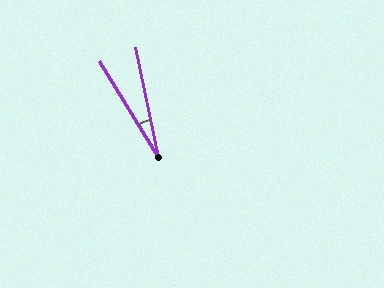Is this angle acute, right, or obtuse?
It is acute.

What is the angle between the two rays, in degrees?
Approximately 20 degrees.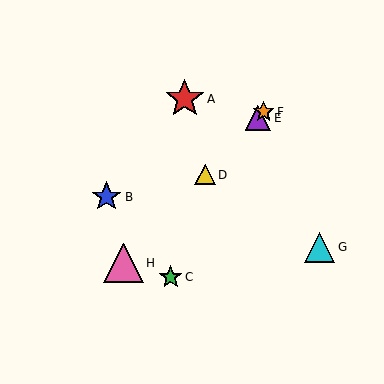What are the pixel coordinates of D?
Object D is at (205, 175).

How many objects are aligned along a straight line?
4 objects (D, E, F, H) are aligned along a straight line.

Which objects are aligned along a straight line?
Objects D, E, F, H are aligned along a straight line.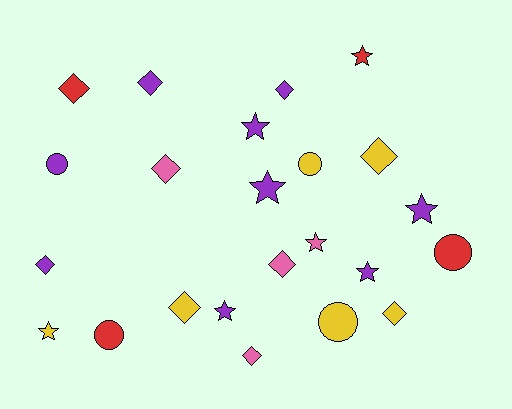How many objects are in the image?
There are 23 objects.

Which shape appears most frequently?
Diamond, with 10 objects.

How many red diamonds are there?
There is 1 red diamond.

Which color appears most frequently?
Purple, with 9 objects.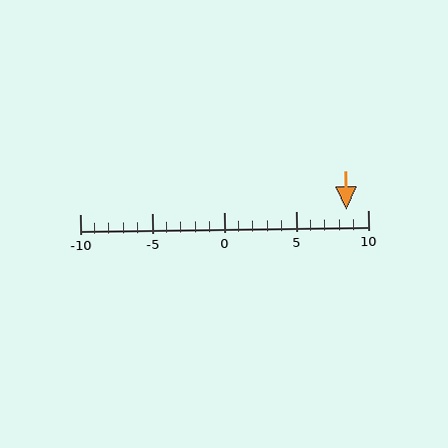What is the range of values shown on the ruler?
The ruler shows values from -10 to 10.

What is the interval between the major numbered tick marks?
The major tick marks are spaced 5 units apart.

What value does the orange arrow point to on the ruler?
The orange arrow points to approximately 8.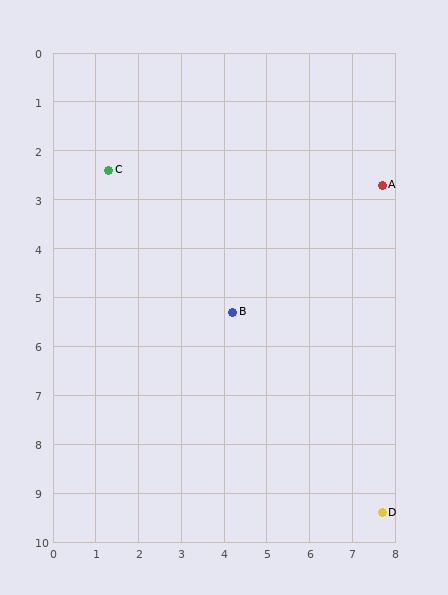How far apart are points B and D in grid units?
Points B and D are about 5.4 grid units apart.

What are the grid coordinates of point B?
Point B is at approximately (4.2, 5.3).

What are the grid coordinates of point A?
Point A is at approximately (7.7, 2.7).